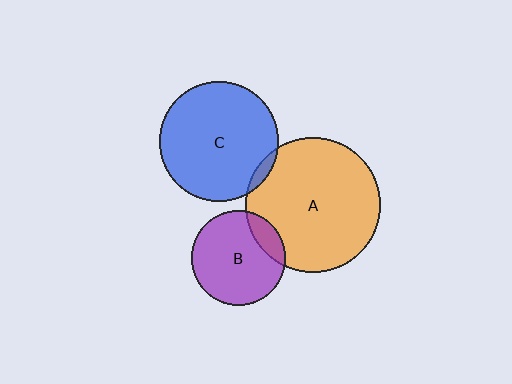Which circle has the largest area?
Circle A (orange).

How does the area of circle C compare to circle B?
Approximately 1.6 times.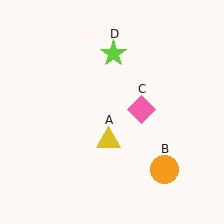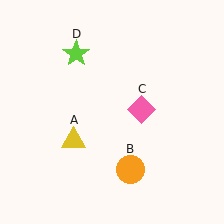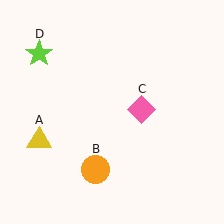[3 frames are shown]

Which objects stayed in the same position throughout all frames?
Pink diamond (object C) remained stationary.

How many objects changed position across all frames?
3 objects changed position: yellow triangle (object A), orange circle (object B), lime star (object D).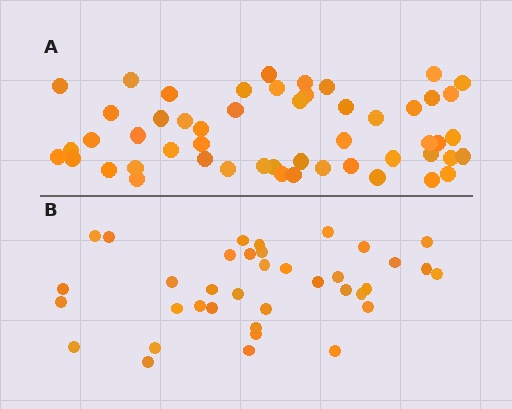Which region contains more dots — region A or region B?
Region A (the top region) has more dots.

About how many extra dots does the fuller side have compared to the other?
Region A has approximately 15 more dots than region B.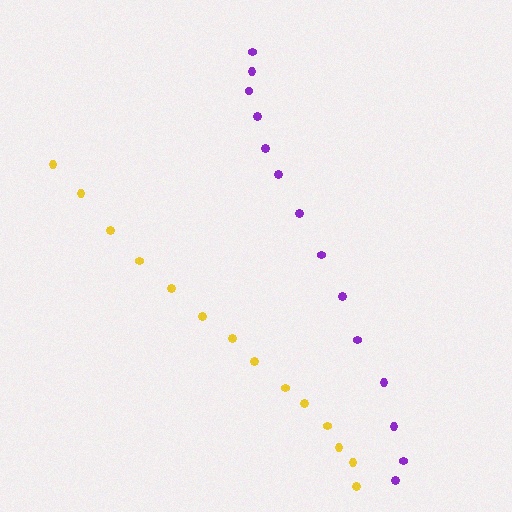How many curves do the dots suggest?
There are 2 distinct paths.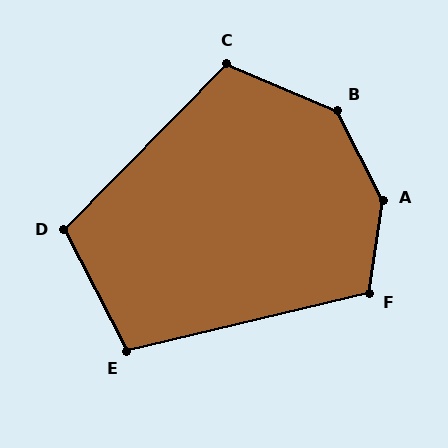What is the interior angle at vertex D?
Approximately 108 degrees (obtuse).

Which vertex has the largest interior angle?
A, at approximately 145 degrees.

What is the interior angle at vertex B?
Approximately 140 degrees (obtuse).